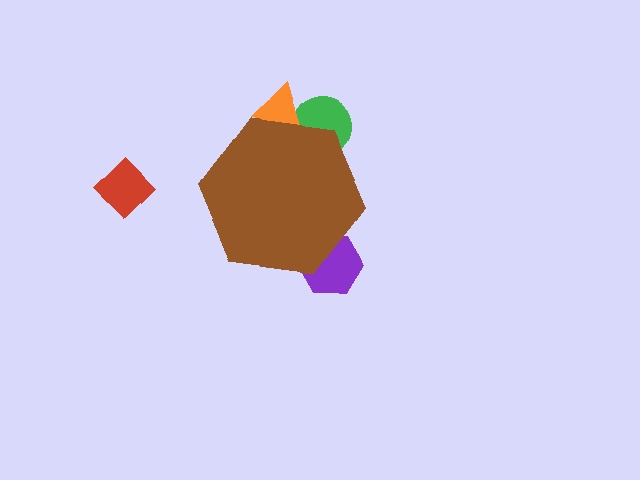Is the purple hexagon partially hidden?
Yes, the purple hexagon is partially hidden behind the brown hexagon.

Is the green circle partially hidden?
Yes, the green circle is partially hidden behind the brown hexagon.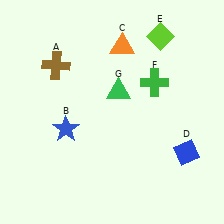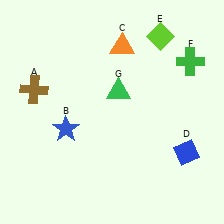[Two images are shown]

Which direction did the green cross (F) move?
The green cross (F) moved right.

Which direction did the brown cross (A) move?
The brown cross (A) moved down.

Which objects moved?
The objects that moved are: the brown cross (A), the green cross (F).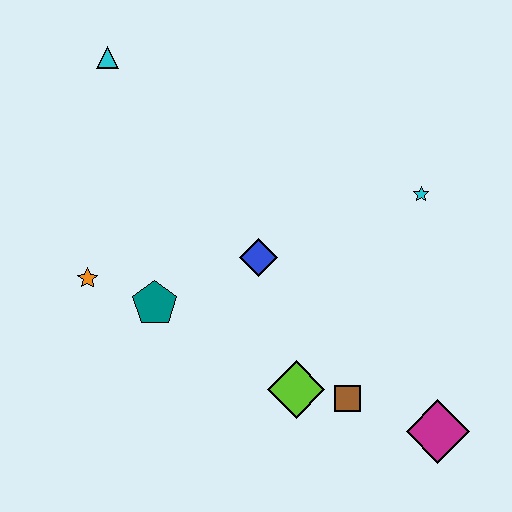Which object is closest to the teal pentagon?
The orange star is closest to the teal pentagon.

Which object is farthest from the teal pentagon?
The magenta diamond is farthest from the teal pentagon.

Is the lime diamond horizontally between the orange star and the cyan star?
Yes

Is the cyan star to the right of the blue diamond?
Yes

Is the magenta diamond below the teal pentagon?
Yes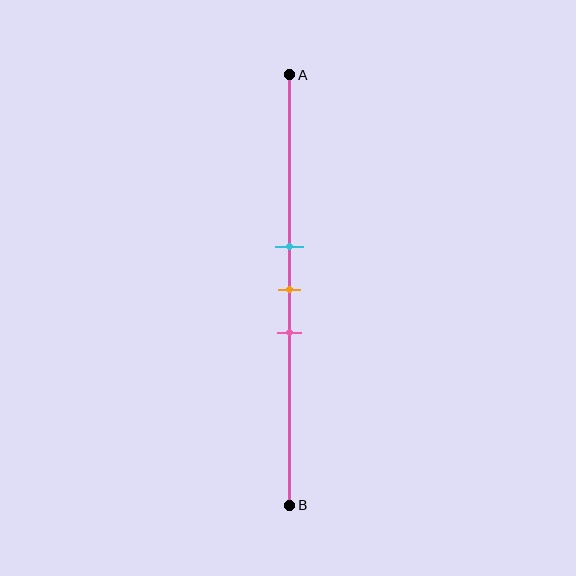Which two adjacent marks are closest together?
The cyan and orange marks are the closest adjacent pair.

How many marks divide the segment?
There are 3 marks dividing the segment.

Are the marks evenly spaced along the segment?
Yes, the marks are approximately evenly spaced.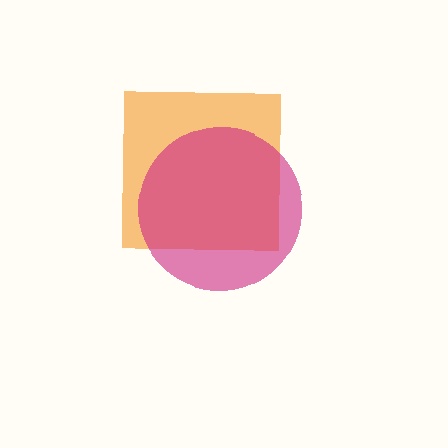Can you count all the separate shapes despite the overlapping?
Yes, there are 2 separate shapes.